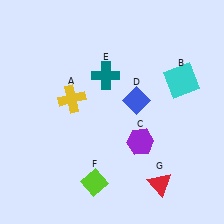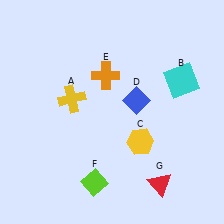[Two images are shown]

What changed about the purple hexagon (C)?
In Image 1, C is purple. In Image 2, it changed to yellow.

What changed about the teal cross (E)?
In Image 1, E is teal. In Image 2, it changed to orange.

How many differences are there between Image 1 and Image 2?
There are 2 differences between the two images.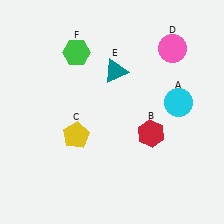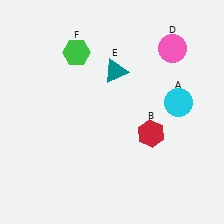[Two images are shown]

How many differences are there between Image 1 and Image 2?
There is 1 difference between the two images.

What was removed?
The yellow pentagon (C) was removed in Image 2.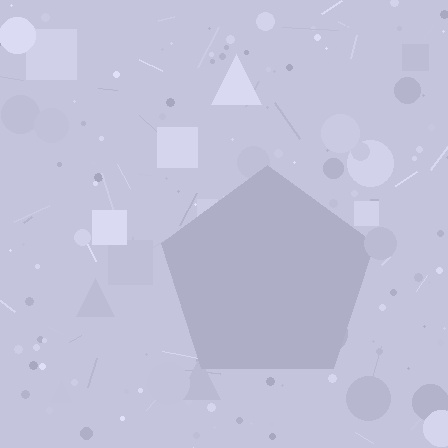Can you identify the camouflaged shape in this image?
The camouflaged shape is a pentagon.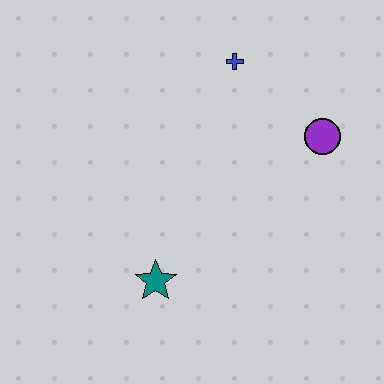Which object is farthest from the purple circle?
The teal star is farthest from the purple circle.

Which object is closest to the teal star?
The purple circle is closest to the teal star.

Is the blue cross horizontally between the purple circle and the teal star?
Yes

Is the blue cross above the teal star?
Yes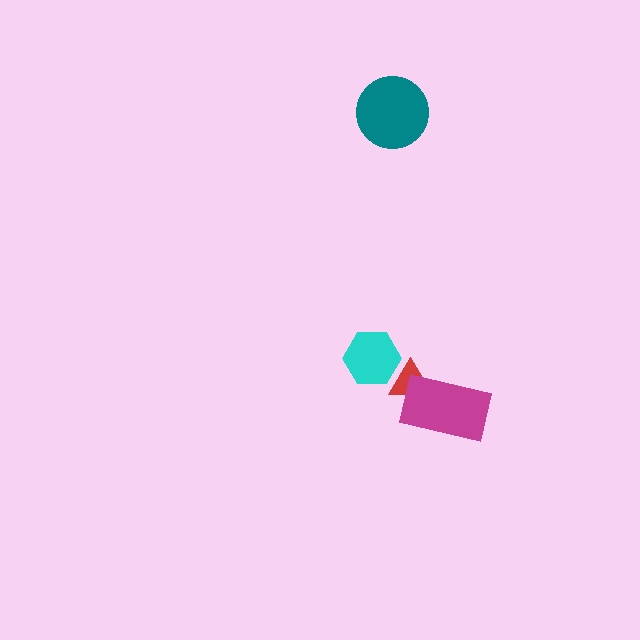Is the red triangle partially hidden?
Yes, it is partially covered by another shape.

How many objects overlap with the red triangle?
2 objects overlap with the red triangle.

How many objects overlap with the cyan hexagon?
1 object overlaps with the cyan hexagon.